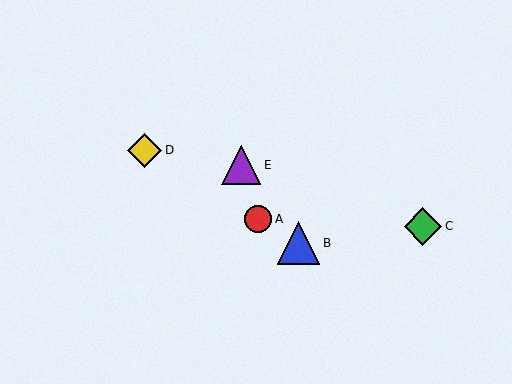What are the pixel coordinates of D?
Object D is at (145, 150).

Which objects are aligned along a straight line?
Objects A, B, D are aligned along a straight line.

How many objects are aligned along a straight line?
3 objects (A, B, D) are aligned along a straight line.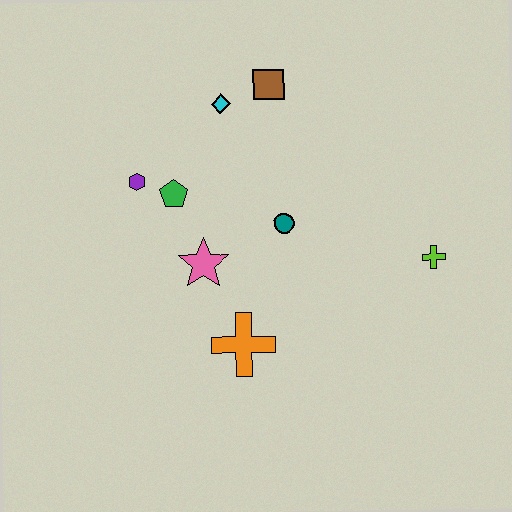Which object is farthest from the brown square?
The orange cross is farthest from the brown square.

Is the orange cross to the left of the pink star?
No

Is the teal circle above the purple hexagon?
No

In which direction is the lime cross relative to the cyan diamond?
The lime cross is to the right of the cyan diamond.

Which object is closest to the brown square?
The cyan diamond is closest to the brown square.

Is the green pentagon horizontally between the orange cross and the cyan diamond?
No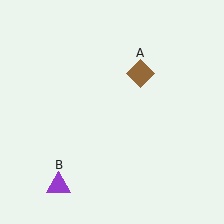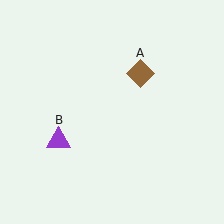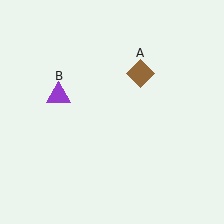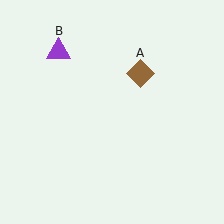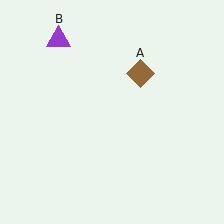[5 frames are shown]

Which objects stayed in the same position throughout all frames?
Brown diamond (object A) remained stationary.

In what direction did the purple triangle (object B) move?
The purple triangle (object B) moved up.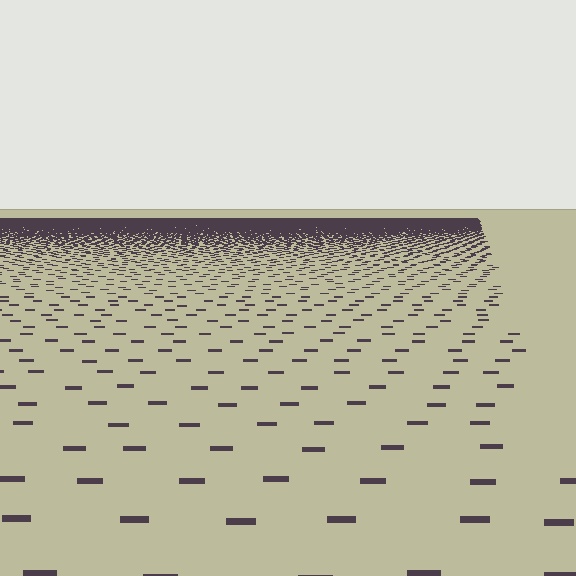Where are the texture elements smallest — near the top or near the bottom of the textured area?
Near the top.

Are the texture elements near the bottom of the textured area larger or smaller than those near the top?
Larger. Near the bottom, elements are closer to the viewer and appear at a bigger on-screen size.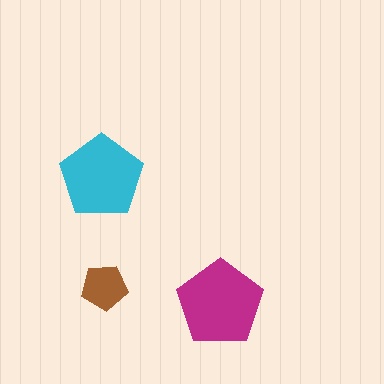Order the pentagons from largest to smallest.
the magenta one, the cyan one, the brown one.